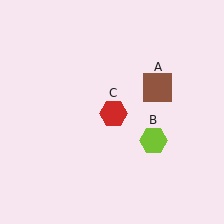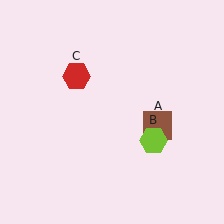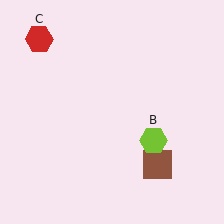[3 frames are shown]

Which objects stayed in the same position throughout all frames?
Lime hexagon (object B) remained stationary.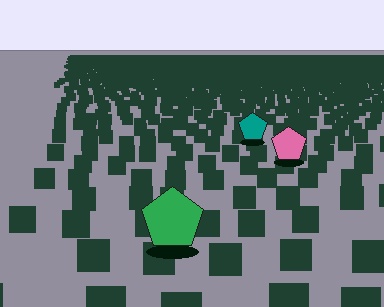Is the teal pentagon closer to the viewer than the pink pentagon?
No. The pink pentagon is closer — you can tell from the texture gradient: the ground texture is coarser near it.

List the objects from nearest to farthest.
From nearest to farthest: the green pentagon, the pink pentagon, the teal pentagon.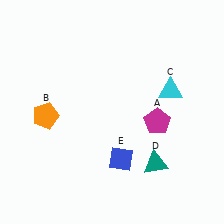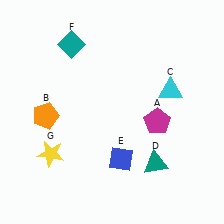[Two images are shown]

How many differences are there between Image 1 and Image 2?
There are 2 differences between the two images.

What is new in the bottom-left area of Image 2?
A yellow star (G) was added in the bottom-left area of Image 2.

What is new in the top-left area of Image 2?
A teal diamond (F) was added in the top-left area of Image 2.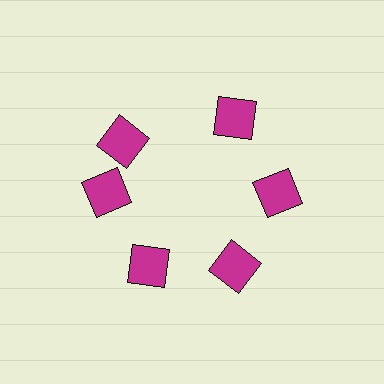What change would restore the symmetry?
The symmetry would be restored by rotating it back into even spacing with its neighbors so that all 6 squares sit at equal angles and equal distance from the center.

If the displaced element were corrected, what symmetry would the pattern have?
It would have 6-fold rotational symmetry — the pattern would map onto itself every 60 degrees.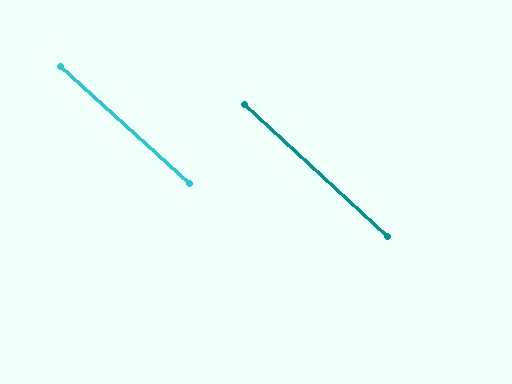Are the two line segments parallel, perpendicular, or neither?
Parallel — their directions differ by only 0.5°.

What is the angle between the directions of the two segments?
Approximately 0 degrees.